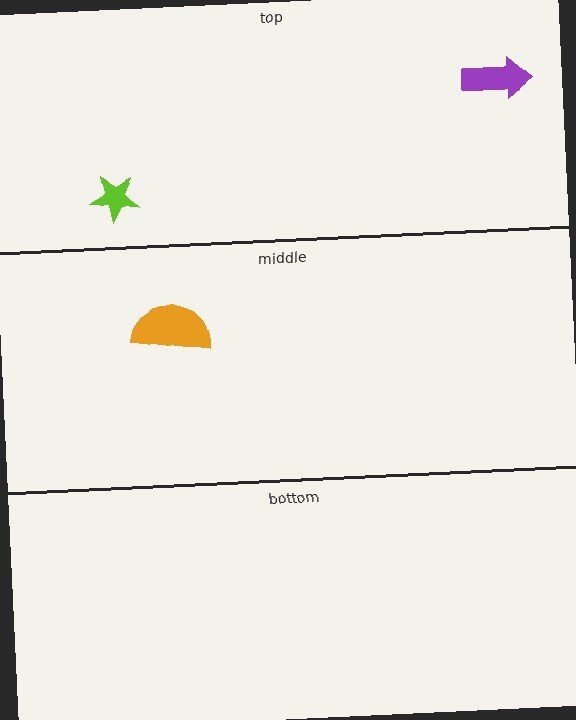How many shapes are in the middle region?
1.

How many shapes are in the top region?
2.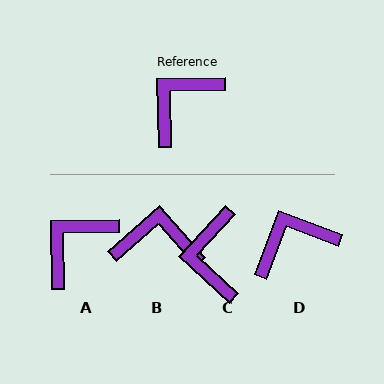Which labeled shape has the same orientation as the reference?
A.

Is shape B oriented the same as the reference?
No, it is off by about 50 degrees.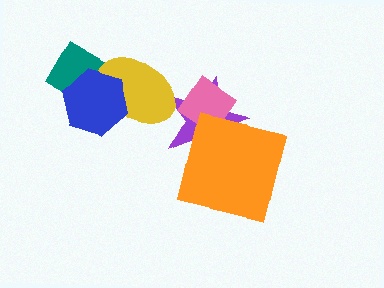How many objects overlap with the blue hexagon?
2 objects overlap with the blue hexagon.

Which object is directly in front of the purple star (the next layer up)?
The pink diamond is directly in front of the purple star.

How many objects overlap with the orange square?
2 objects overlap with the orange square.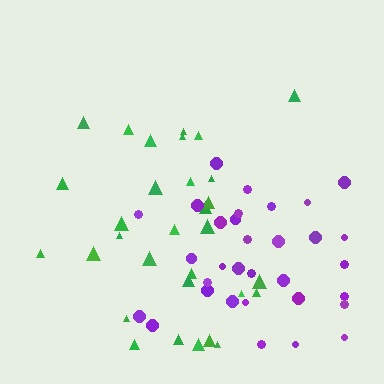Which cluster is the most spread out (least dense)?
Green.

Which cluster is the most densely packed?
Purple.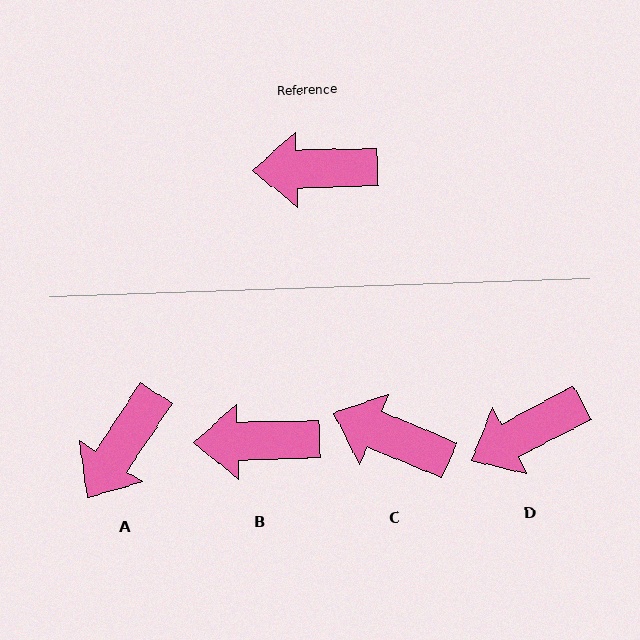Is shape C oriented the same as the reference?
No, it is off by about 24 degrees.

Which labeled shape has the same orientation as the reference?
B.